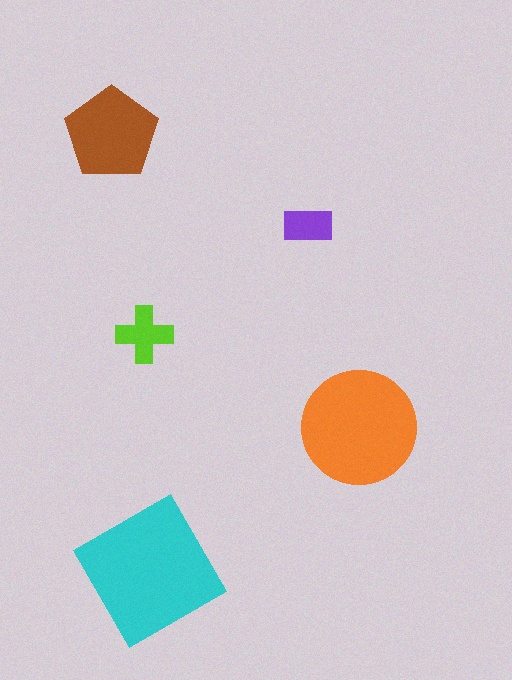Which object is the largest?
The cyan diamond.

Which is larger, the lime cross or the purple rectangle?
The lime cross.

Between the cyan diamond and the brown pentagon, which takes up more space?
The cyan diamond.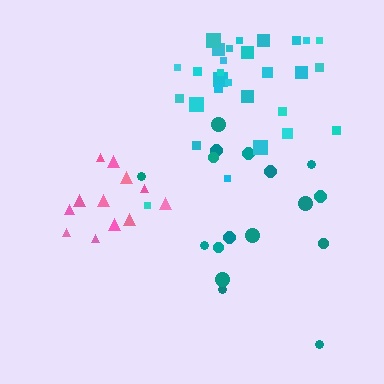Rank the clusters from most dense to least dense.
cyan, pink, teal.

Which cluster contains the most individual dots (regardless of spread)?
Cyan (29).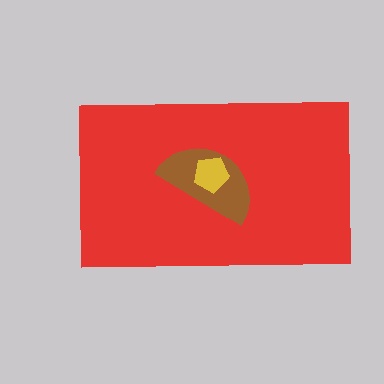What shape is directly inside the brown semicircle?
The yellow pentagon.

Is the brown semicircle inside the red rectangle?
Yes.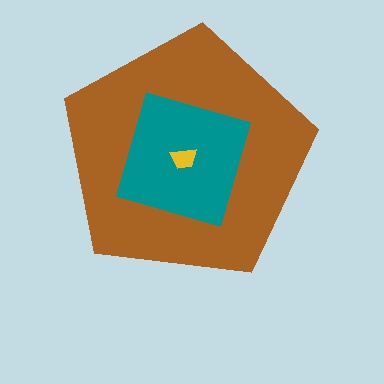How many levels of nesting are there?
3.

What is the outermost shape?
The brown pentagon.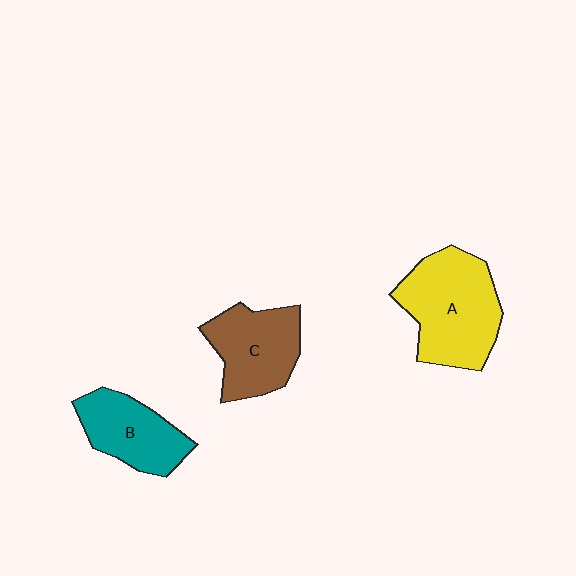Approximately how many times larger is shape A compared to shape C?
Approximately 1.3 times.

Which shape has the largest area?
Shape A (yellow).